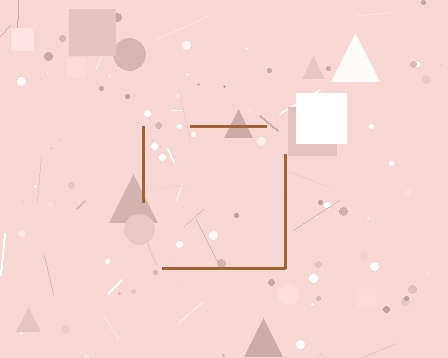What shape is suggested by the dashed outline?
The dashed outline suggests a square.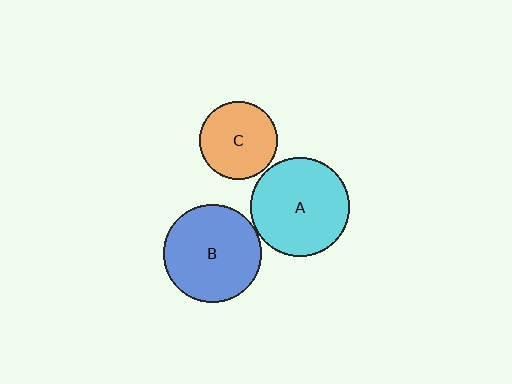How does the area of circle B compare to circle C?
Approximately 1.6 times.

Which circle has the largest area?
Circle A (cyan).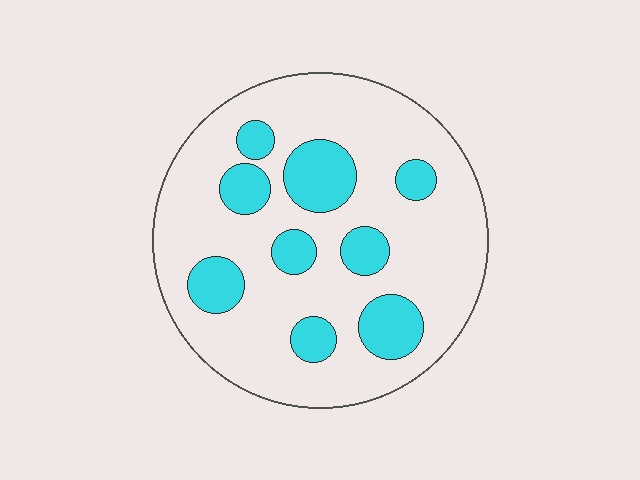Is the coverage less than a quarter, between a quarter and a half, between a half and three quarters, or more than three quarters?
Less than a quarter.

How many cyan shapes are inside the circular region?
9.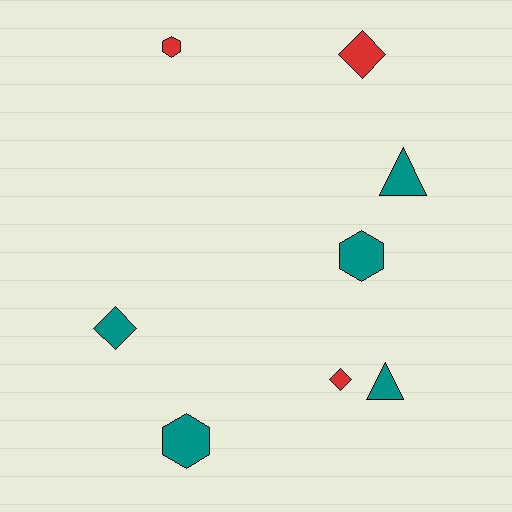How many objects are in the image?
There are 8 objects.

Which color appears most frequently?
Teal, with 5 objects.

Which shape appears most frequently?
Diamond, with 3 objects.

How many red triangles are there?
There are no red triangles.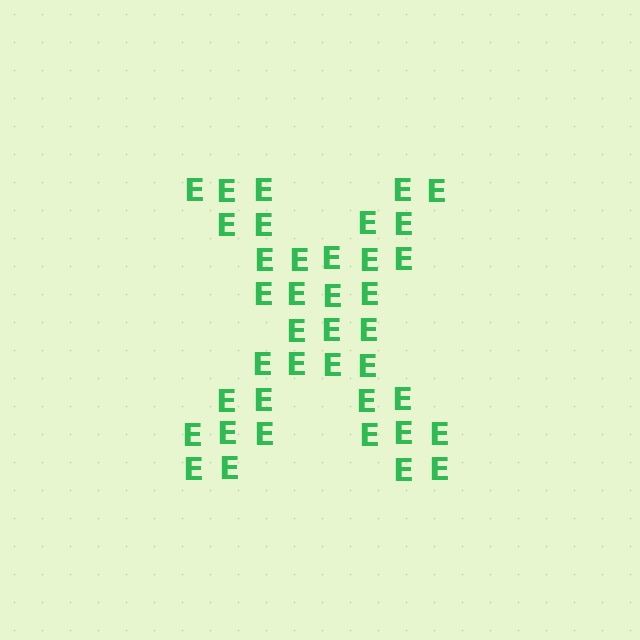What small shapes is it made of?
It is made of small letter E's.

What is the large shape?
The large shape is the letter X.